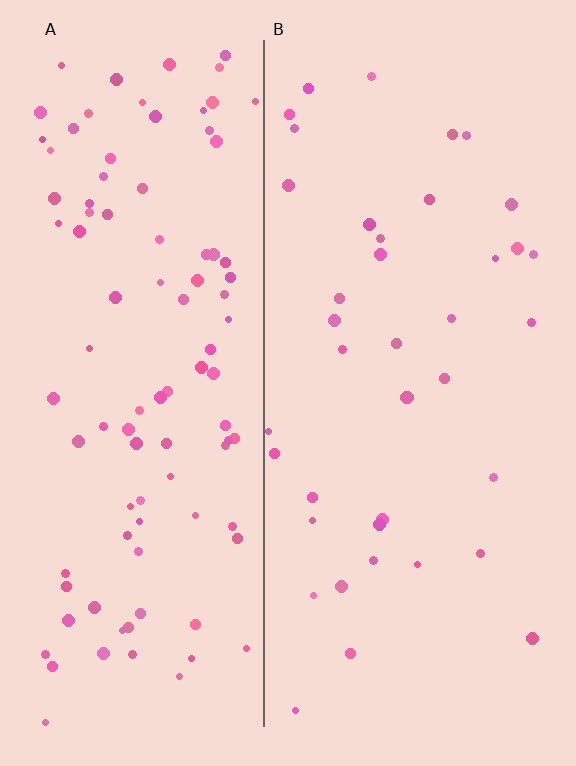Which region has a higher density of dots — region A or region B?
A (the left).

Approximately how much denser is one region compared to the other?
Approximately 2.5× — region A over region B.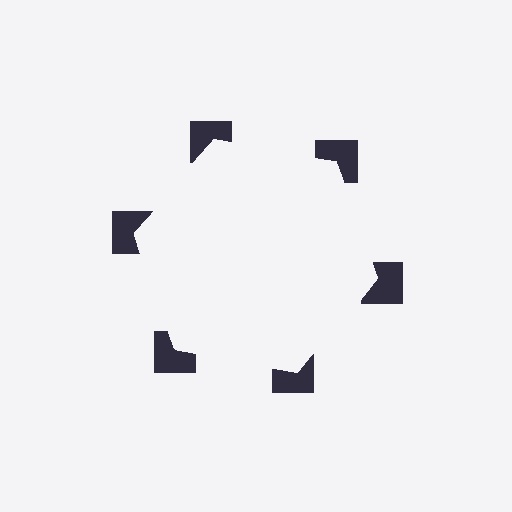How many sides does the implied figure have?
6 sides.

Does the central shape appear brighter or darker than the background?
It typically appears slightly brighter than the background, even though no actual brightness change is drawn.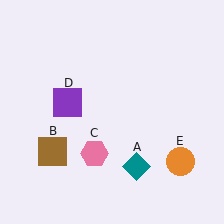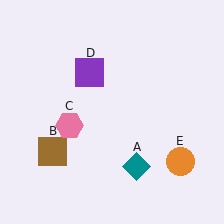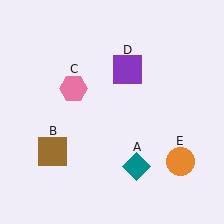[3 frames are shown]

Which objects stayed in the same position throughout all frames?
Teal diamond (object A) and brown square (object B) and orange circle (object E) remained stationary.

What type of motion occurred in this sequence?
The pink hexagon (object C), purple square (object D) rotated clockwise around the center of the scene.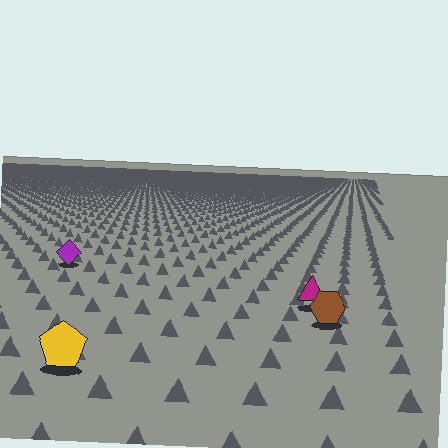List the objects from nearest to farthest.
From nearest to farthest: the yellow pentagon, the brown hexagon, the magenta triangle, the purple diamond.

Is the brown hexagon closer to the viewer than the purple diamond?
Yes. The brown hexagon is closer — you can tell from the texture gradient: the ground texture is coarser near it.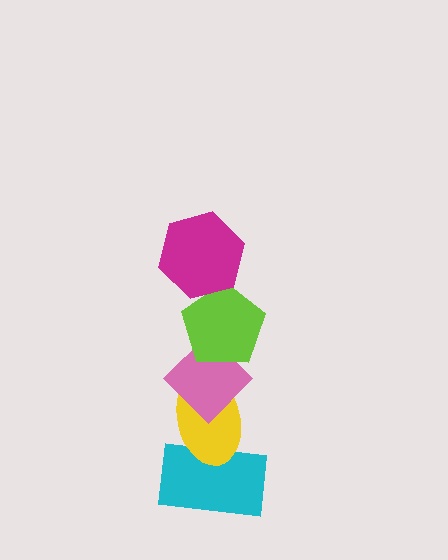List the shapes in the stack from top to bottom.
From top to bottom: the magenta hexagon, the lime pentagon, the pink diamond, the yellow ellipse, the cyan rectangle.